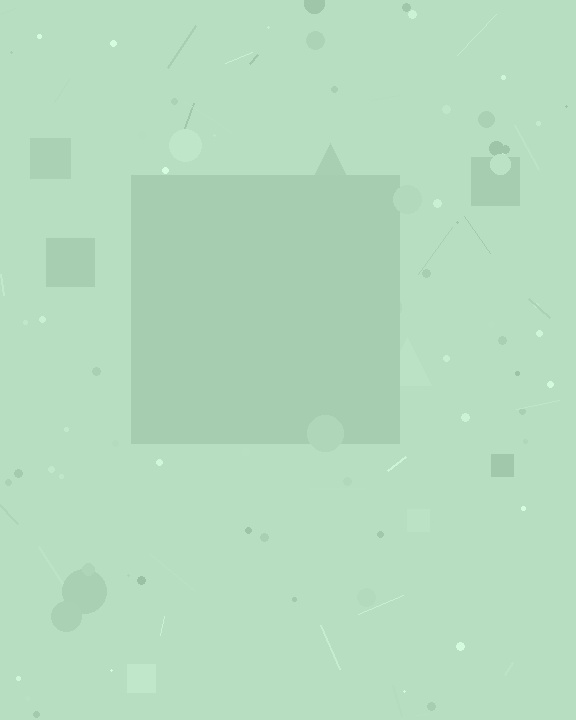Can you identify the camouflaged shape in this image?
The camouflaged shape is a square.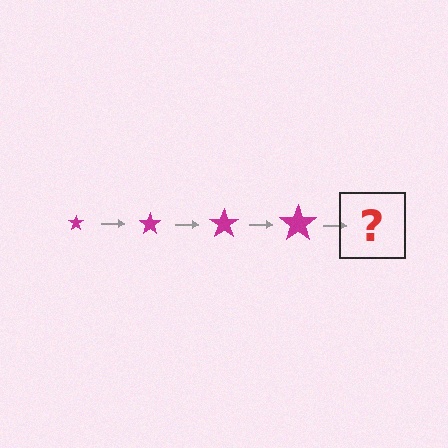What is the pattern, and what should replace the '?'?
The pattern is that the star gets progressively larger each step. The '?' should be a magenta star, larger than the previous one.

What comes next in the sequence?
The next element should be a magenta star, larger than the previous one.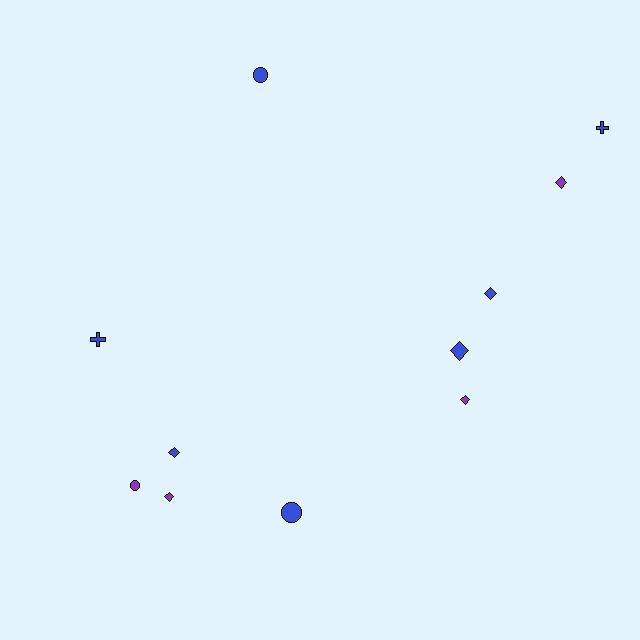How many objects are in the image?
There are 11 objects.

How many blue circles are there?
There are 2 blue circles.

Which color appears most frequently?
Blue, with 7 objects.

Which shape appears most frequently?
Diamond, with 6 objects.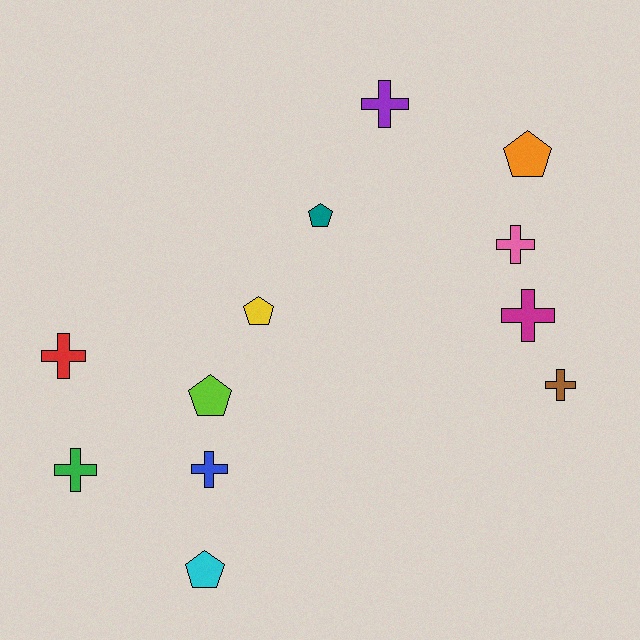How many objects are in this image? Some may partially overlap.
There are 12 objects.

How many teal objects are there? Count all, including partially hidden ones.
There is 1 teal object.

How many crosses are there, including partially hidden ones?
There are 7 crosses.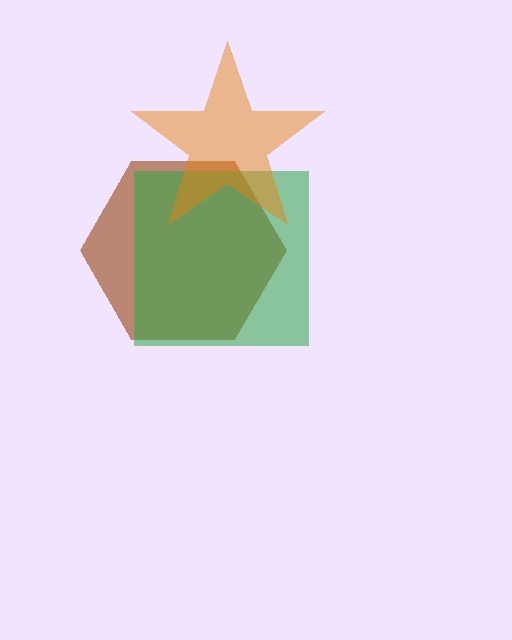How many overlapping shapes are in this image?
There are 3 overlapping shapes in the image.